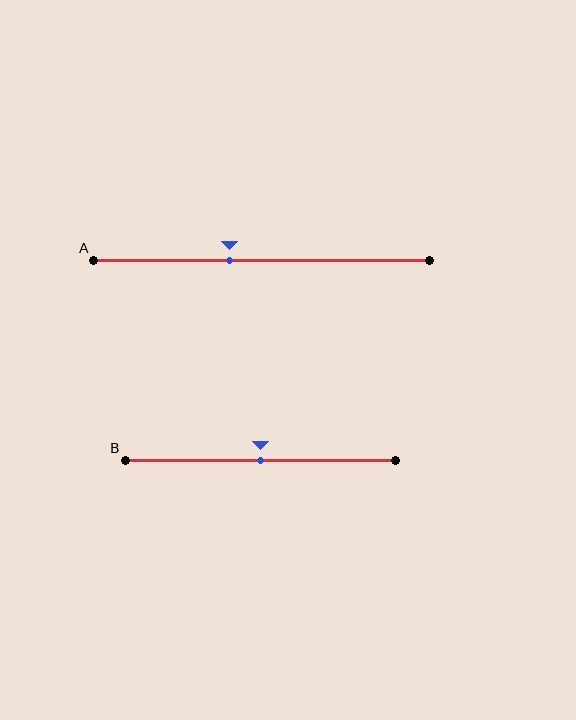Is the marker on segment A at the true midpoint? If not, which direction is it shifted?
No, the marker on segment A is shifted to the left by about 9% of the segment length.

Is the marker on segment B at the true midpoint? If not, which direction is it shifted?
Yes, the marker on segment B is at the true midpoint.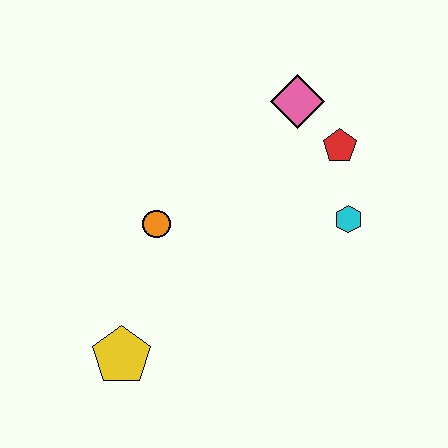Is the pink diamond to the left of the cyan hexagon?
Yes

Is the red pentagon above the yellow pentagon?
Yes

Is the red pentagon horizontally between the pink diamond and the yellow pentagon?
No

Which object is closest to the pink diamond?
The red pentagon is closest to the pink diamond.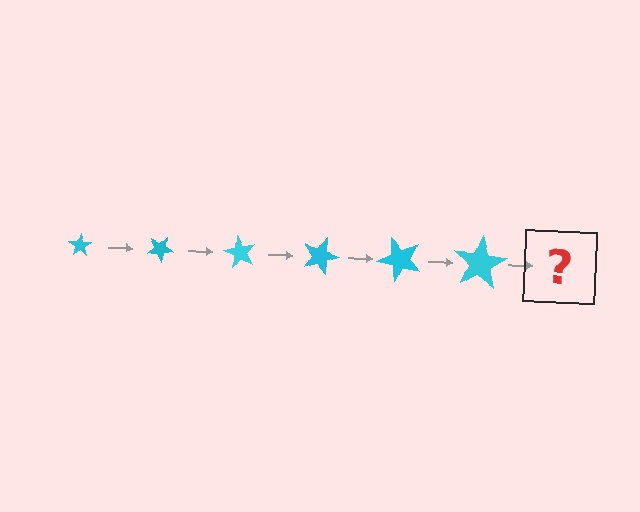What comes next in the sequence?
The next element should be a star, larger than the previous one and rotated 180 degrees from the start.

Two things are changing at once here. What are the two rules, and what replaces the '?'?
The two rules are that the star grows larger each step and it rotates 30 degrees each step. The '?' should be a star, larger than the previous one and rotated 180 degrees from the start.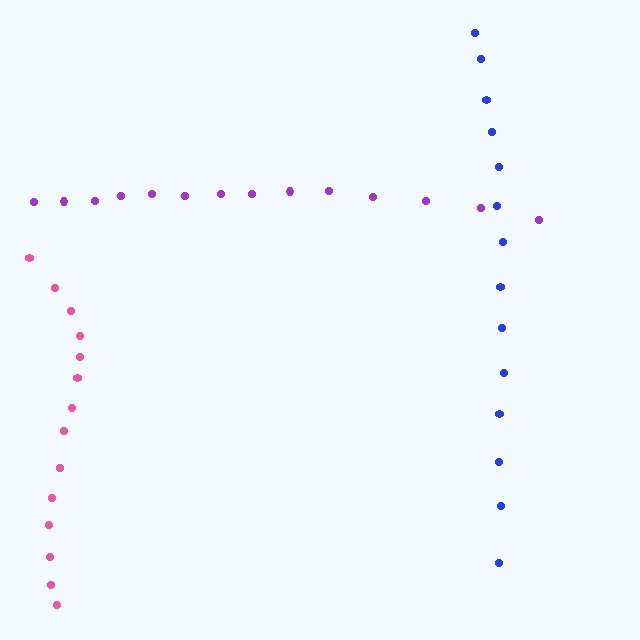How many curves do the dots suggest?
There are 3 distinct paths.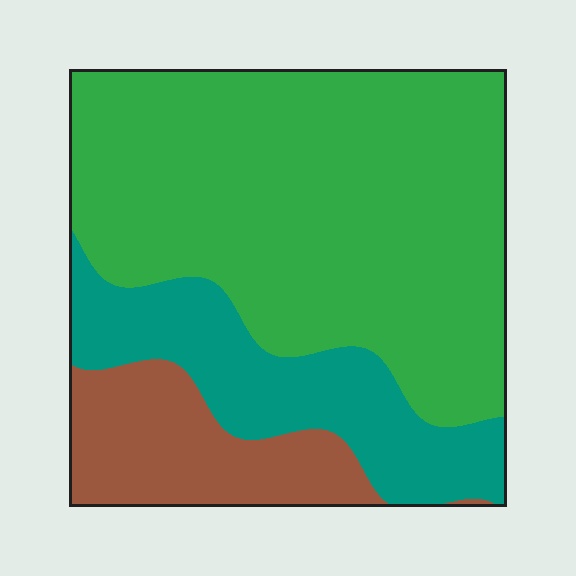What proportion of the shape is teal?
Teal covers 22% of the shape.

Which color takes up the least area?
Brown, at roughly 15%.